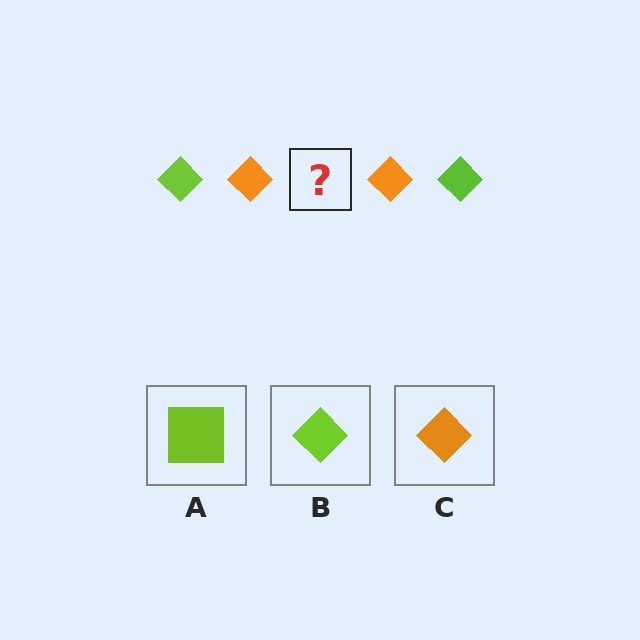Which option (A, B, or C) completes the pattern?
B.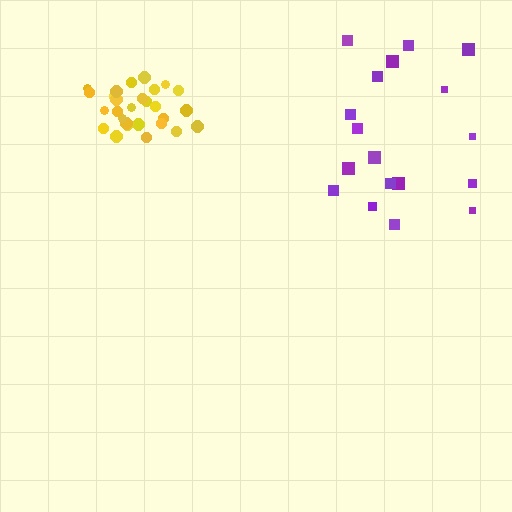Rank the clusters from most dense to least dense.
yellow, purple.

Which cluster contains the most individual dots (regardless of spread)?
Yellow (28).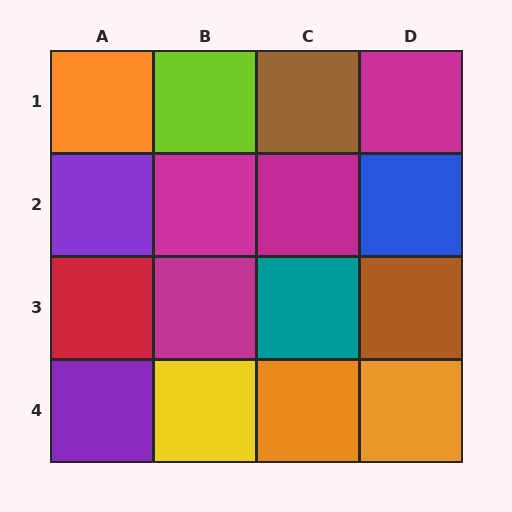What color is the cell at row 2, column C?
Magenta.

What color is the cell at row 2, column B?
Magenta.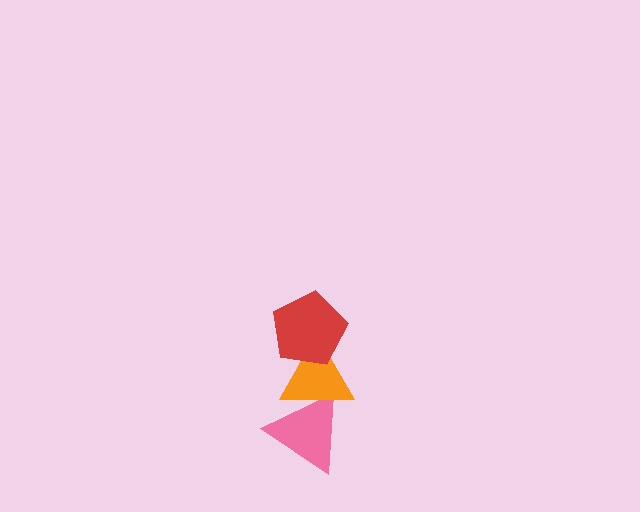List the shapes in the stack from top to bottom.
From top to bottom: the red pentagon, the orange triangle, the pink triangle.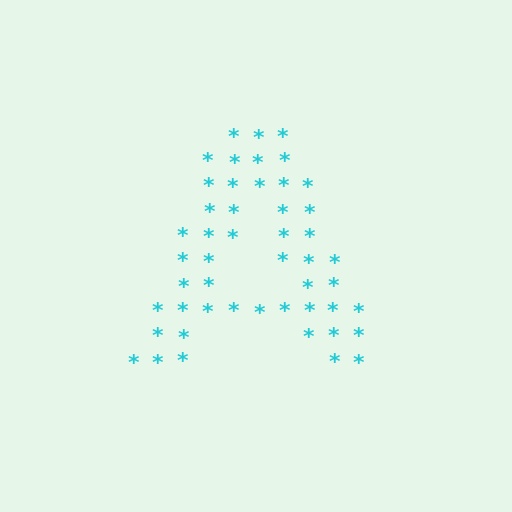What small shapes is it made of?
It is made of small asterisks.